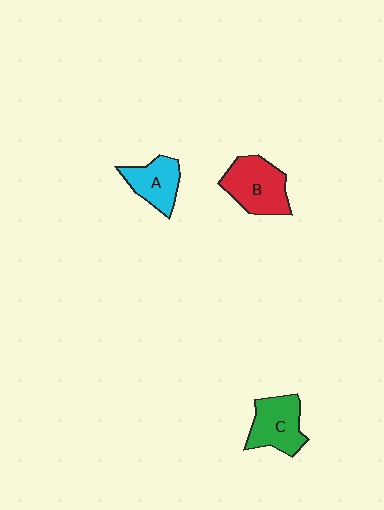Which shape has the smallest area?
Shape A (cyan).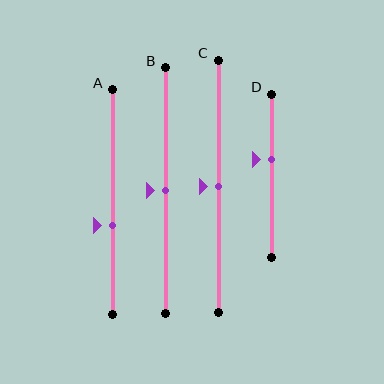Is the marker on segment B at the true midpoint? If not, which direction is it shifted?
Yes, the marker on segment B is at the true midpoint.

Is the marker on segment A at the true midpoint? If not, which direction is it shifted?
No, the marker on segment A is shifted downward by about 10% of the segment length.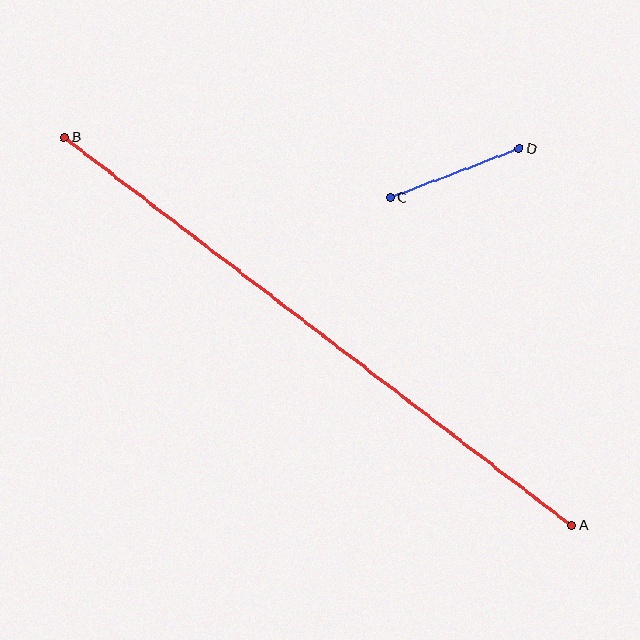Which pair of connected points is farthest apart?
Points A and B are farthest apart.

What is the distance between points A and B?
The distance is approximately 638 pixels.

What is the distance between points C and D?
The distance is approximately 138 pixels.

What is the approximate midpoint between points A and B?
The midpoint is at approximately (318, 331) pixels.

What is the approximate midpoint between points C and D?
The midpoint is at approximately (455, 173) pixels.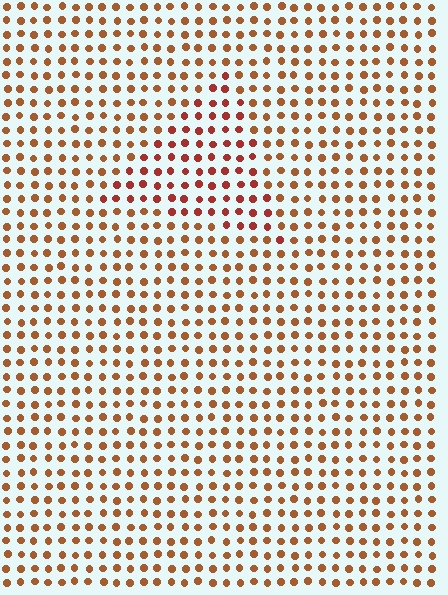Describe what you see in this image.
The image is filled with small brown elements in a uniform arrangement. A triangle-shaped region is visible where the elements are tinted to a slightly different hue, forming a subtle color boundary.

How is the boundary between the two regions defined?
The boundary is defined purely by a slight shift in hue (about 23 degrees). Spacing, size, and orientation are identical on both sides.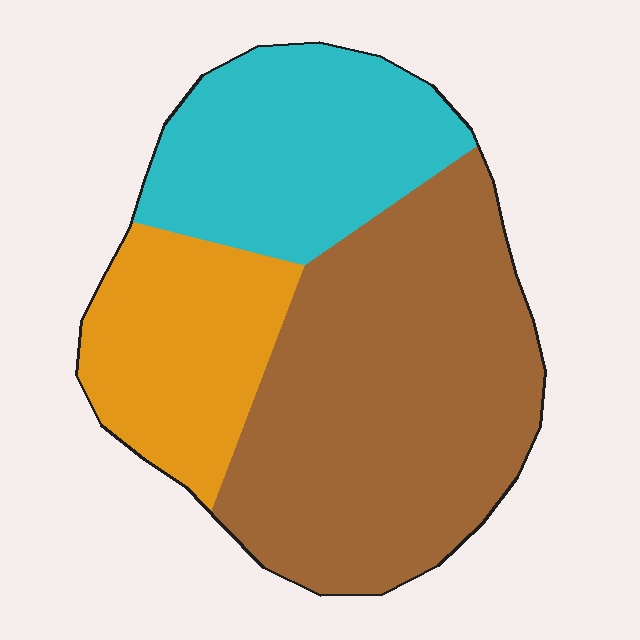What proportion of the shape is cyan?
Cyan takes up between a quarter and a half of the shape.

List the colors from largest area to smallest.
From largest to smallest: brown, cyan, orange.